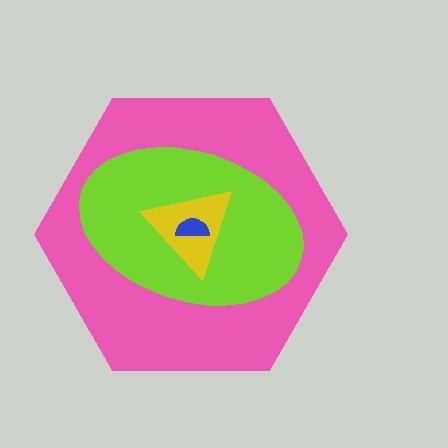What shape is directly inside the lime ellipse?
The yellow triangle.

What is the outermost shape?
The pink hexagon.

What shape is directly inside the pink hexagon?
The lime ellipse.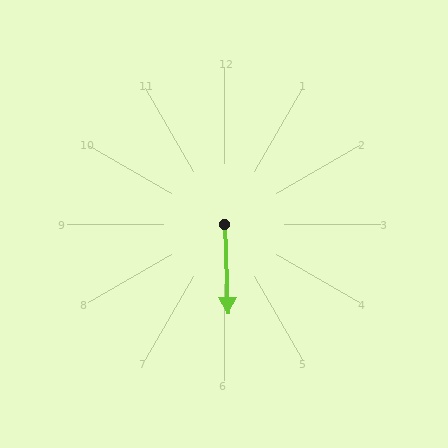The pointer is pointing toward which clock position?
Roughly 6 o'clock.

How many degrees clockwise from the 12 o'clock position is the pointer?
Approximately 178 degrees.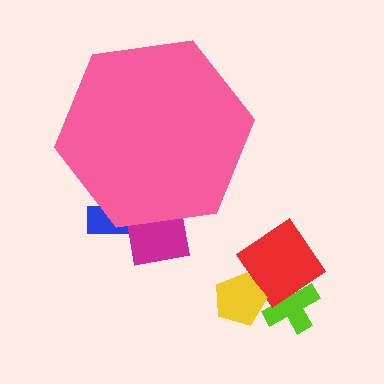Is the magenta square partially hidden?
Yes, the magenta square is partially hidden behind the pink hexagon.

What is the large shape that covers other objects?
A pink hexagon.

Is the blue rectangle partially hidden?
Yes, the blue rectangle is partially hidden behind the pink hexagon.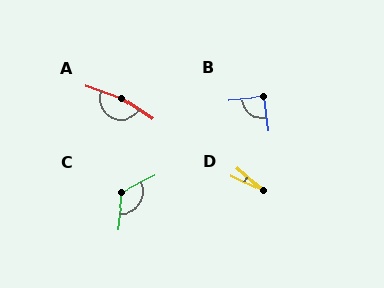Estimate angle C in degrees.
Approximately 123 degrees.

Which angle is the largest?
A, at approximately 166 degrees.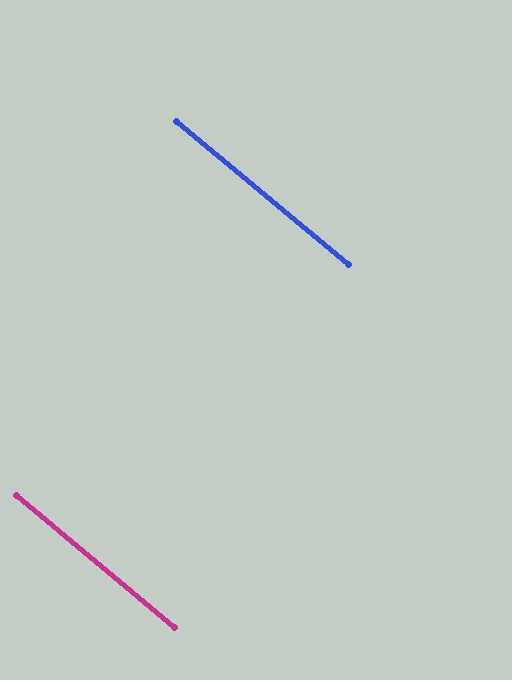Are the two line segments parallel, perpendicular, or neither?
Parallel — their directions differ by only 0.3°.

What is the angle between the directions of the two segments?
Approximately 0 degrees.